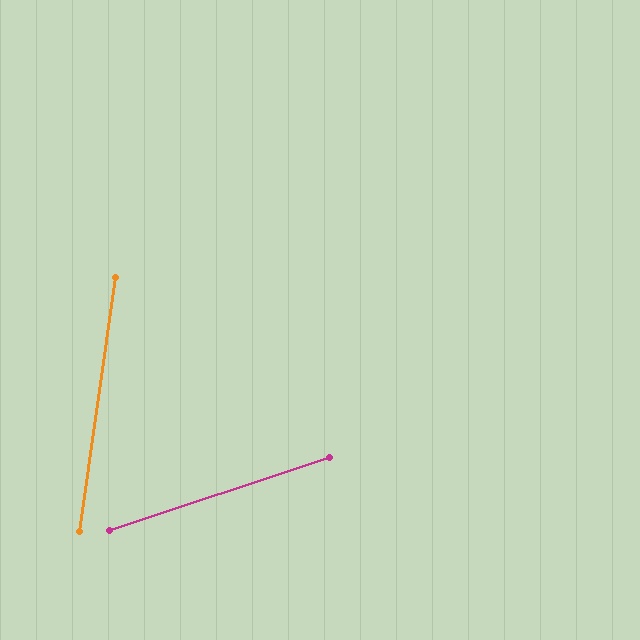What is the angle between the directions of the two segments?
Approximately 64 degrees.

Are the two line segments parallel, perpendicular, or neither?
Neither parallel nor perpendicular — they differ by about 64°.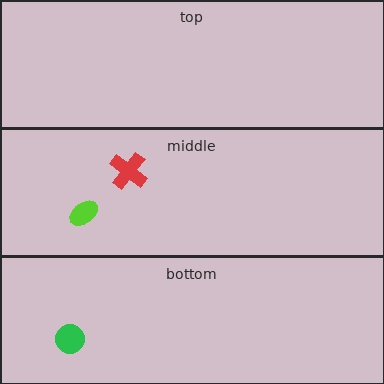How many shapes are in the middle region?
2.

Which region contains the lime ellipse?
The middle region.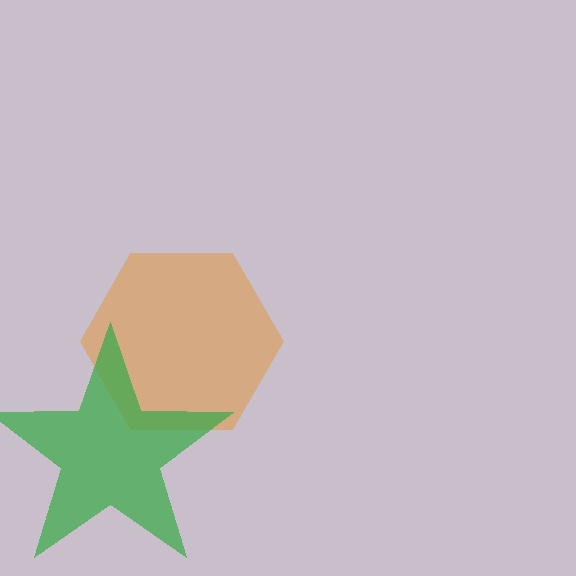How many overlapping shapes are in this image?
There are 2 overlapping shapes in the image.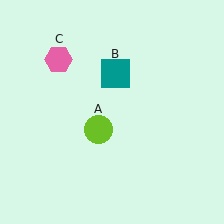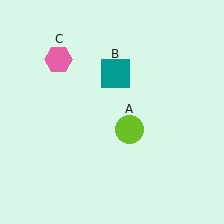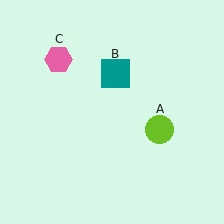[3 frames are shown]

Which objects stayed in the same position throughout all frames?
Teal square (object B) and pink hexagon (object C) remained stationary.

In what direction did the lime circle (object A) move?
The lime circle (object A) moved right.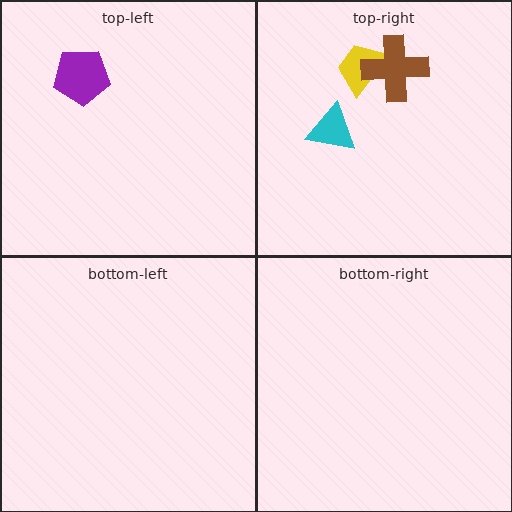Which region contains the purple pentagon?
The top-left region.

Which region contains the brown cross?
The top-right region.